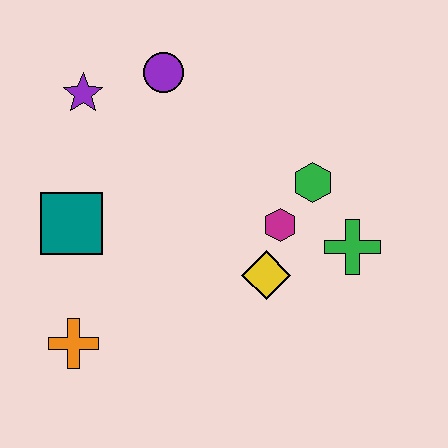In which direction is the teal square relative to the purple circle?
The teal square is below the purple circle.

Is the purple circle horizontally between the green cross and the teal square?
Yes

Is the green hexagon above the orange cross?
Yes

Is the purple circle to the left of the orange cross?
No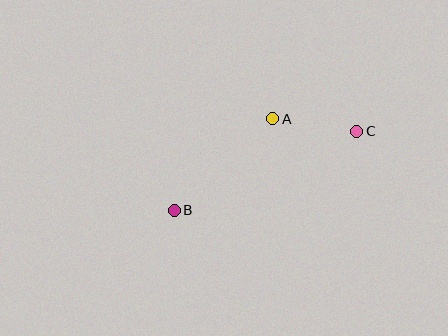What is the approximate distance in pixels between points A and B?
The distance between A and B is approximately 134 pixels.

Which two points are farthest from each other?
Points B and C are farthest from each other.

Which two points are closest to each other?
Points A and C are closest to each other.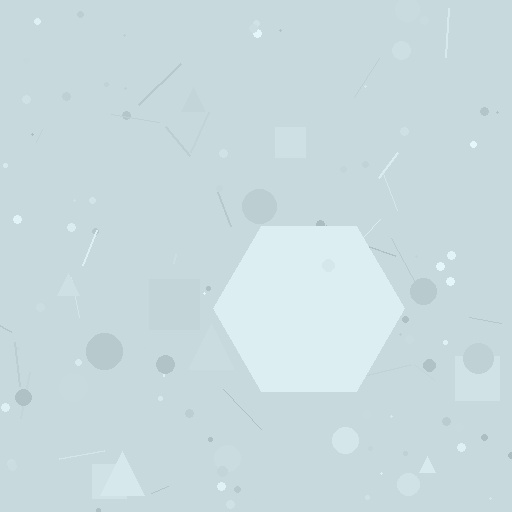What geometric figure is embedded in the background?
A hexagon is embedded in the background.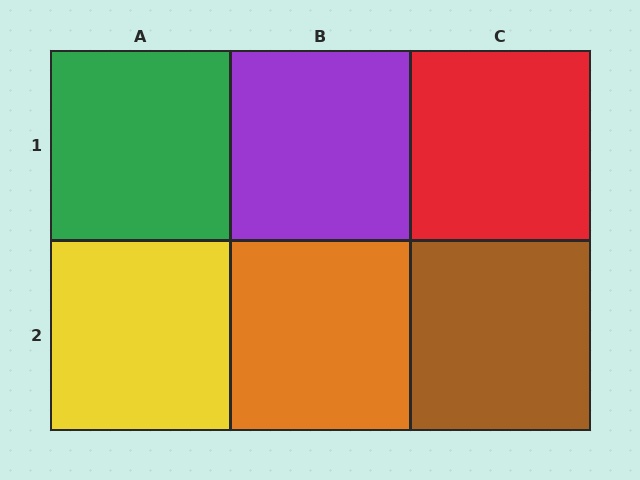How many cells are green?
1 cell is green.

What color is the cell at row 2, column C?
Brown.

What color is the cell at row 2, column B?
Orange.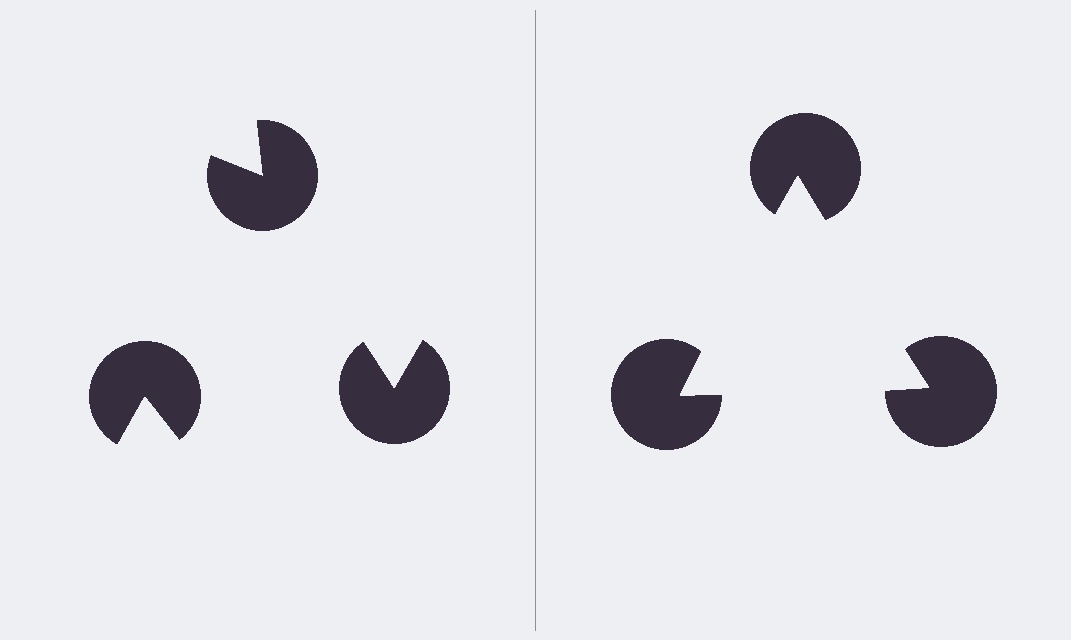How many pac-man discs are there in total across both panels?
6 — 3 on each side.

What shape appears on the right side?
An illusory triangle.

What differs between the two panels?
The pac-man discs are positioned identically on both sides; only the wedge orientations differ. On the right they align to a triangle; on the left they are misaligned.